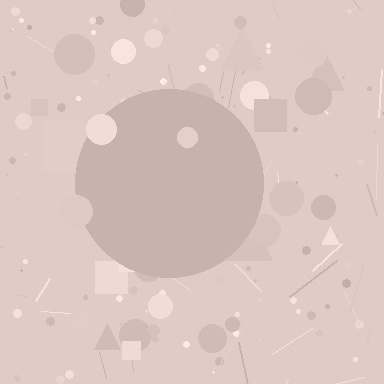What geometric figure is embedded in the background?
A circle is embedded in the background.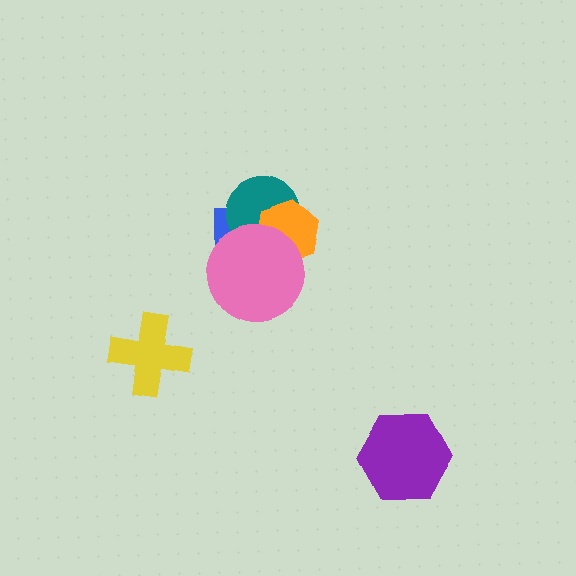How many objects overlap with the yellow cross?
0 objects overlap with the yellow cross.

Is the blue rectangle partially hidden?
Yes, it is partially covered by another shape.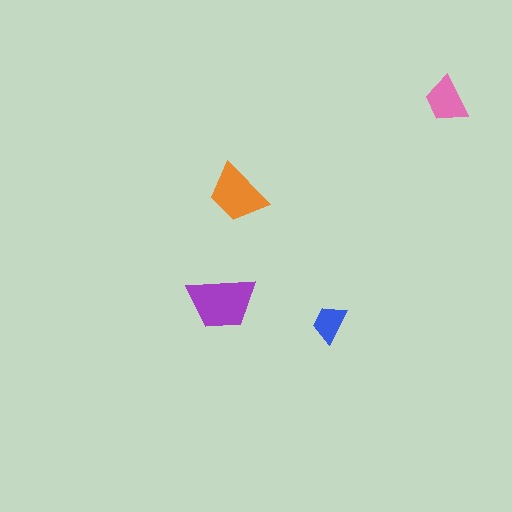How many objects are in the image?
There are 4 objects in the image.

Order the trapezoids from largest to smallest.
the purple one, the orange one, the pink one, the blue one.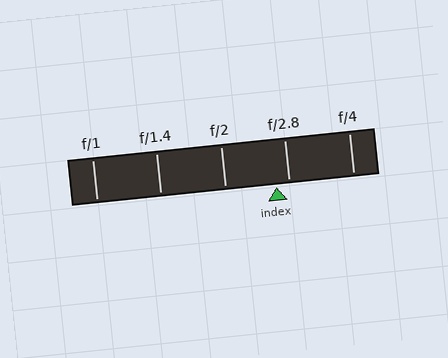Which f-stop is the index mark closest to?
The index mark is closest to f/2.8.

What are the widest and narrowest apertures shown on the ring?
The widest aperture shown is f/1 and the narrowest is f/4.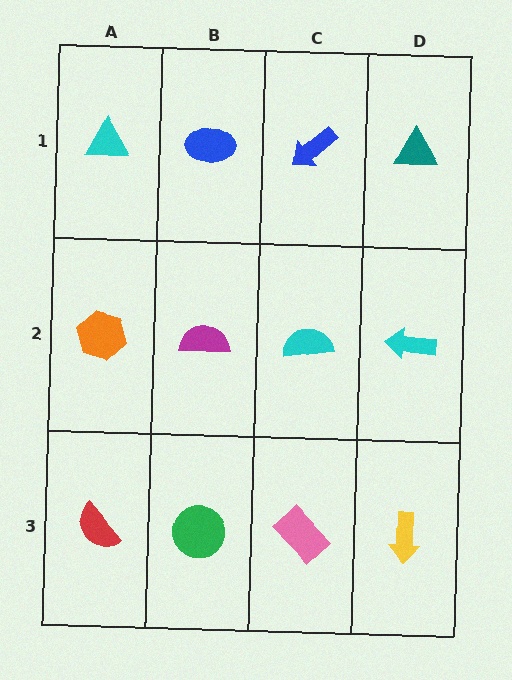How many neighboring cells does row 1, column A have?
2.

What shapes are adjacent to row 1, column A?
An orange hexagon (row 2, column A), a blue ellipse (row 1, column B).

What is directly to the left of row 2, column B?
An orange hexagon.